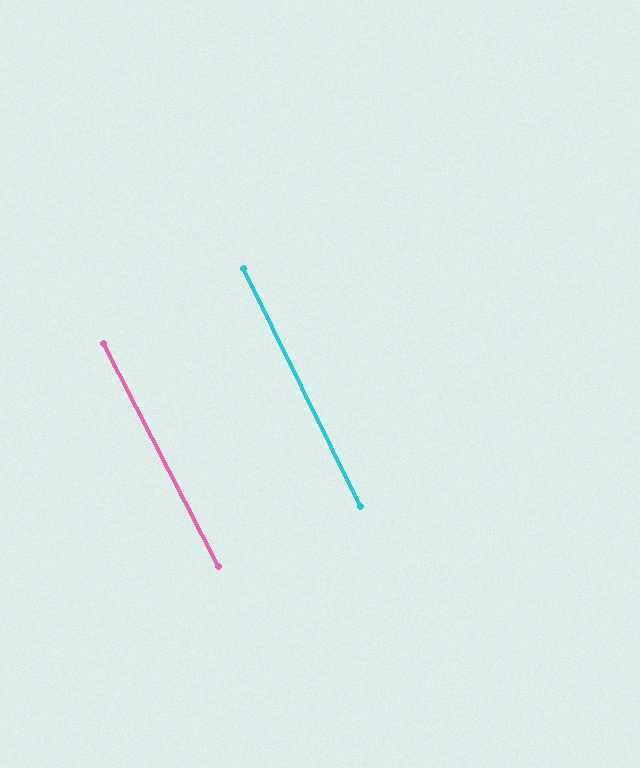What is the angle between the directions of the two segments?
Approximately 1 degree.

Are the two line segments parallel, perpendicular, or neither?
Parallel — their directions differ by only 1.1°.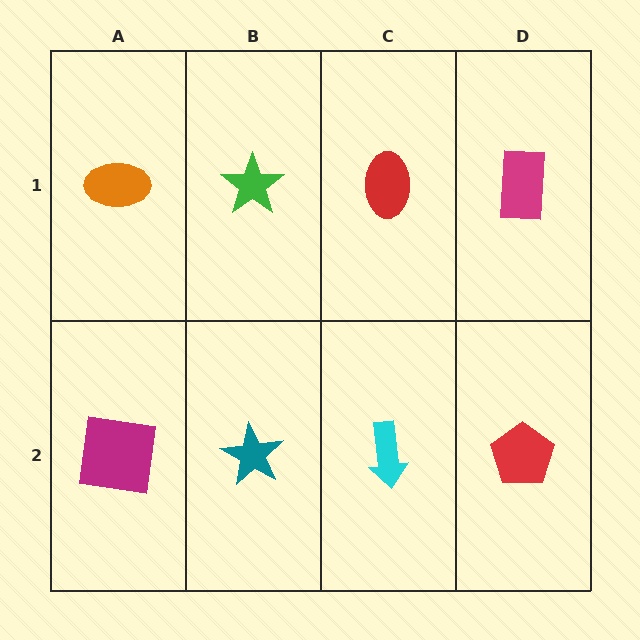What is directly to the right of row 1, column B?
A red ellipse.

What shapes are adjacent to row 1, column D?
A red pentagon (row 2, column D), a red ellipse (row 1, column C).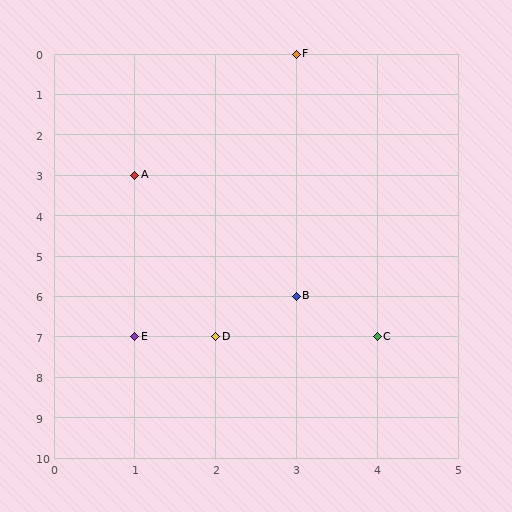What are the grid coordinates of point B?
Point B is at grid coordinates (3, 6).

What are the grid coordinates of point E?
Point E is at grid coordinates (1, 7).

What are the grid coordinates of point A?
Point A is at grid coordinates (1, 3).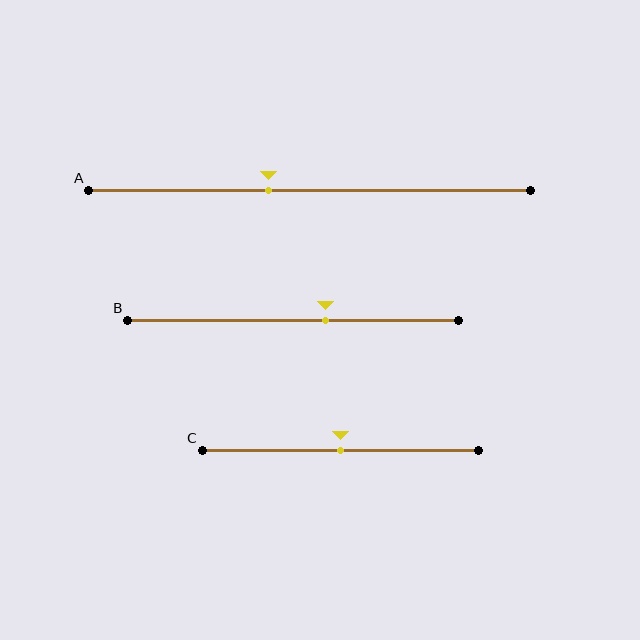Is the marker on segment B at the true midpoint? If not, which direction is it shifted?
No, the marker on segment B is shifted to the right by about 10% of the segment length.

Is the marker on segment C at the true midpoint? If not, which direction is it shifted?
Yes, the marker on segment C is at the true midpoint.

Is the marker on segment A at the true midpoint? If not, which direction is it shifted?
No, the marker on segment A is shifted to the left by about 9% of the segment length.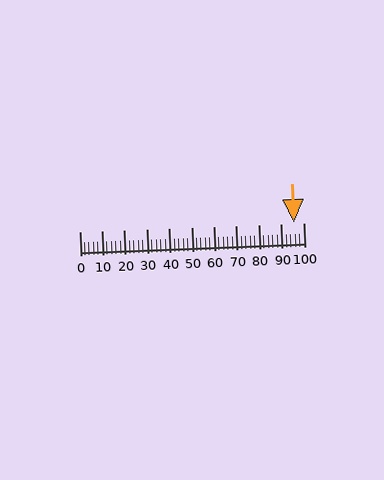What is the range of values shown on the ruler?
The ruler shows values from 0 to 100.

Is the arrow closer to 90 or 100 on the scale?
The arrow is closer to 100.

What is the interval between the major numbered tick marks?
The major tick marks are spaced 10 units apart.